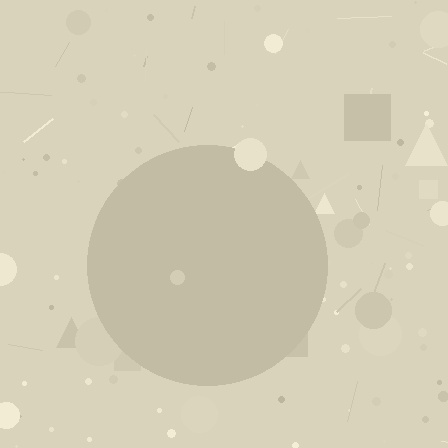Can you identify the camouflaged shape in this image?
The camouflaged shape is a circle.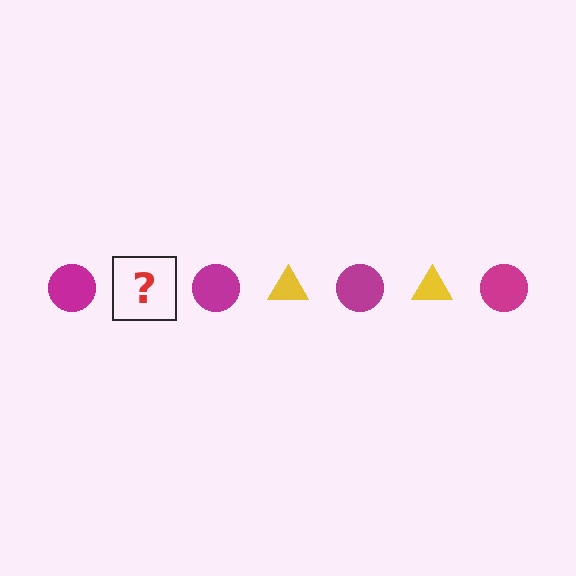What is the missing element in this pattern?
The missing element is a yellow triangle.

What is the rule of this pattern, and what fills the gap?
The rule is that the pattern alternates between magenta circle and yellow triangle. The gap should be filled with a yellow triangle.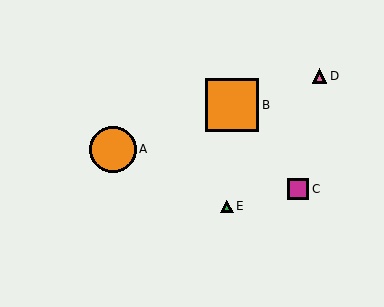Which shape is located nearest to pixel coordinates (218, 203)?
The green triangle (labeled E) at (227, 206) is nearest to that location.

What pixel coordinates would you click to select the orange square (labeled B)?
Click at (232, 105) to select the orange square B.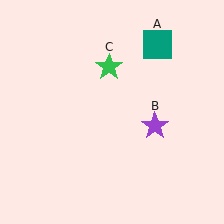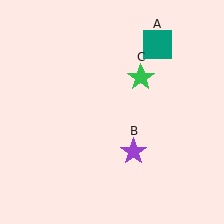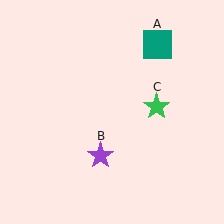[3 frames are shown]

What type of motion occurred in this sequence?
The purple star (object B), green star (object C) rotated clockwise around the center of the scene.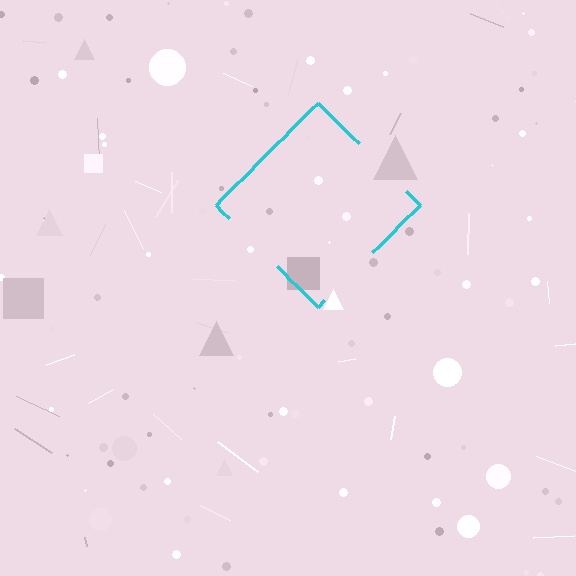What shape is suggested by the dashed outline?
The dashed outline suggests a diamond.